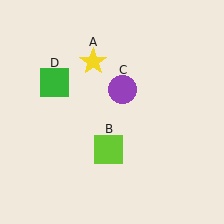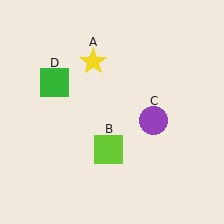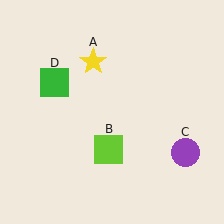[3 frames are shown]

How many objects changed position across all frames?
1 object changed position: purple circle (object C).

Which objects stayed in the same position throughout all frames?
Yellow star (object A) and lime square (object B) and green square (object D) remained stationary.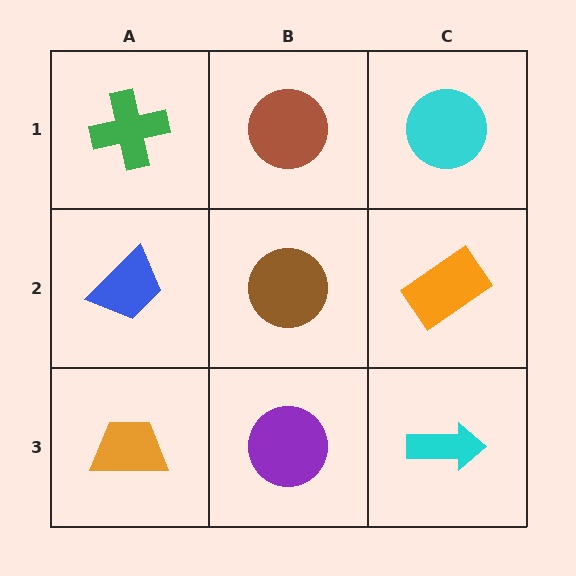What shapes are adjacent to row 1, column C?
An orange rectangle (row 2, column C), a brown circle (row 1, column B).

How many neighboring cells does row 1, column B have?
3.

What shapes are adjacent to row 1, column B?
A brown circle (row 2, column B), a green cross (row 1, column A), a cyan circle (row 1, column C).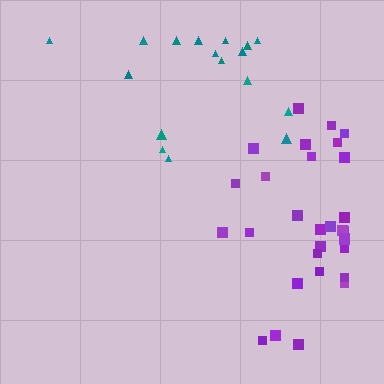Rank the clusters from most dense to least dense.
purple, teal.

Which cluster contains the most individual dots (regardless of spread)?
Purple (30).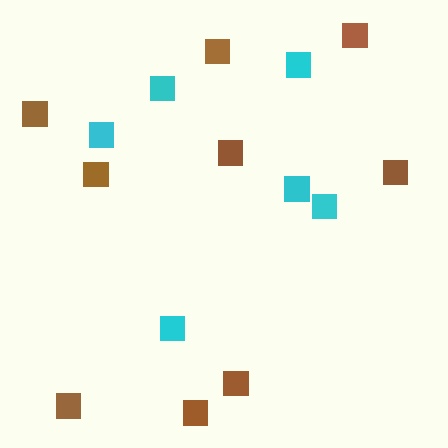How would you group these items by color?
There are 2 groups: one group of brown squares (9) and one group of cyan squares (6).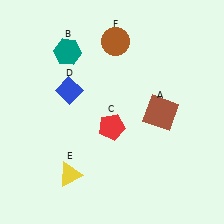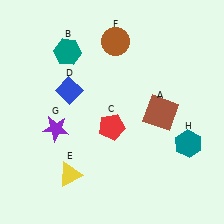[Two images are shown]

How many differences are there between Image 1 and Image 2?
There are 2 differences between the two images.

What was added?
A purple star (G), a teal hexagon (H) were added in Image 2.